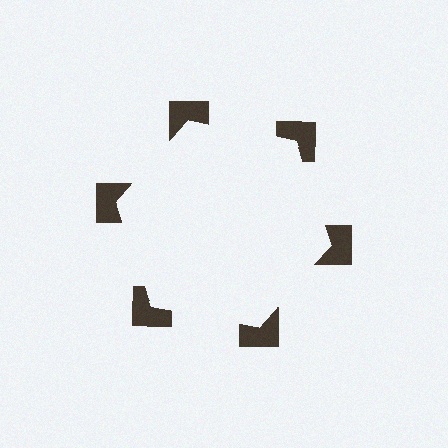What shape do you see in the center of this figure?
An illusory hexagon — its edges are inferred from the aligned wedge cuts in the notched squares, not physically drawn.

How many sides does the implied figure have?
6 sides.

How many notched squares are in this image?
There are 6 — one at each vertex of the illusory hexagon.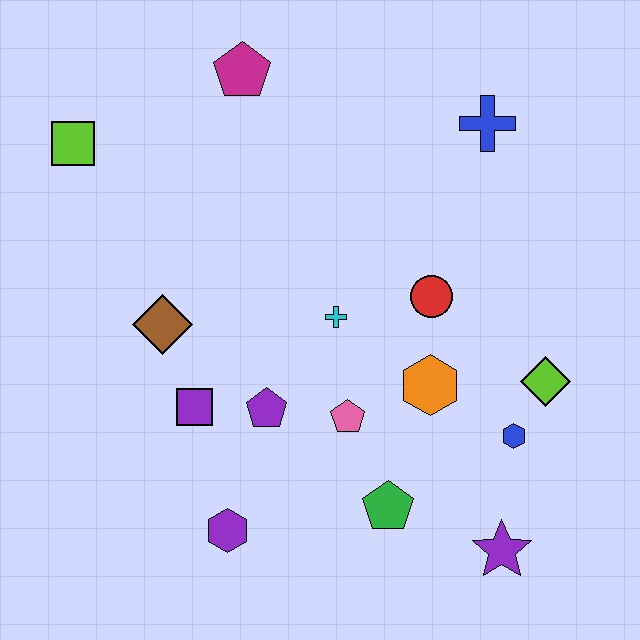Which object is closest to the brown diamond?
The purple square is closest to the brown diamond.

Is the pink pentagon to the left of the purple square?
No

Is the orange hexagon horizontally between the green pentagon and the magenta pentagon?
No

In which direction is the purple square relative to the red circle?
The purple square is to the left of the red circle.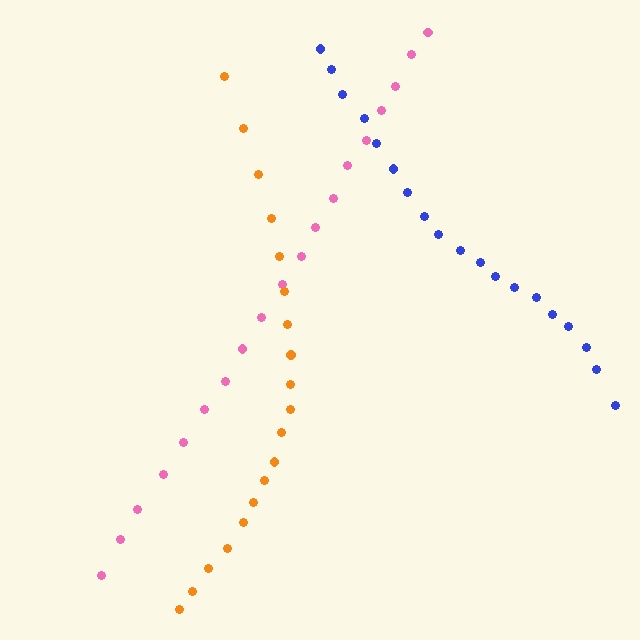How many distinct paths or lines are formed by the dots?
There are 3 distinct paths.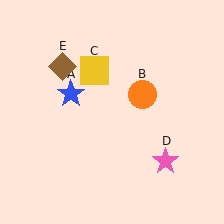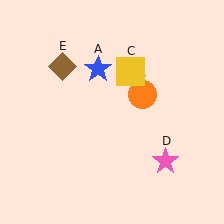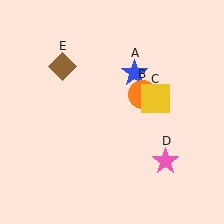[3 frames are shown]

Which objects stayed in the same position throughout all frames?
Orange circle (object B) and pink star (object D) and brown diamond (object E) remained stationary.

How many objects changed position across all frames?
2 objects changed position: blue star (object A), yellow square (object C).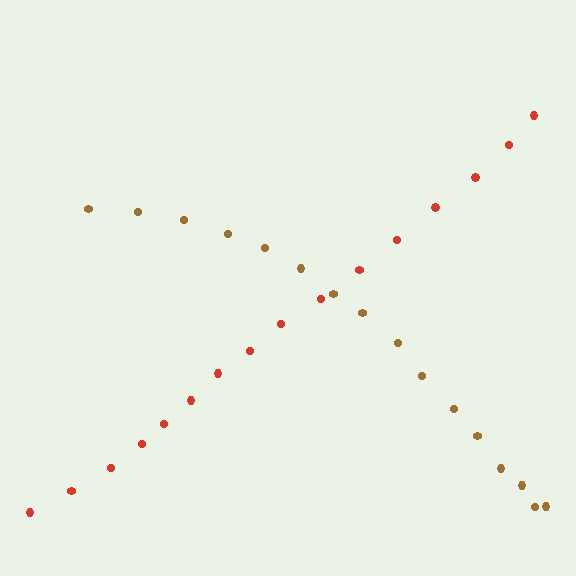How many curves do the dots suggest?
There are 2 distinct paths.